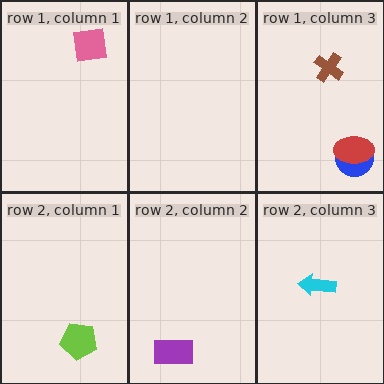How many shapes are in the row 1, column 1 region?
1.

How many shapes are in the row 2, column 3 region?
1.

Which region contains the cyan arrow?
The row 2, column 3 region.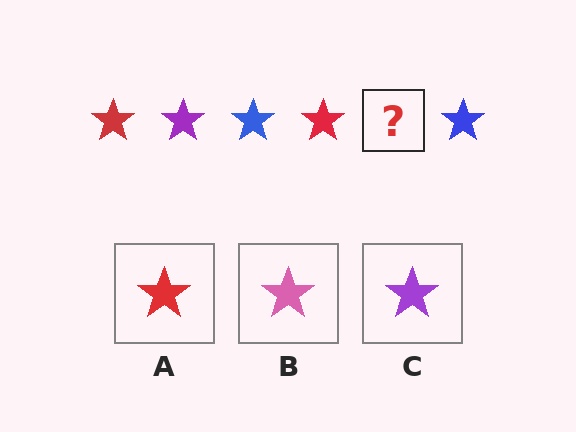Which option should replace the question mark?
Option C.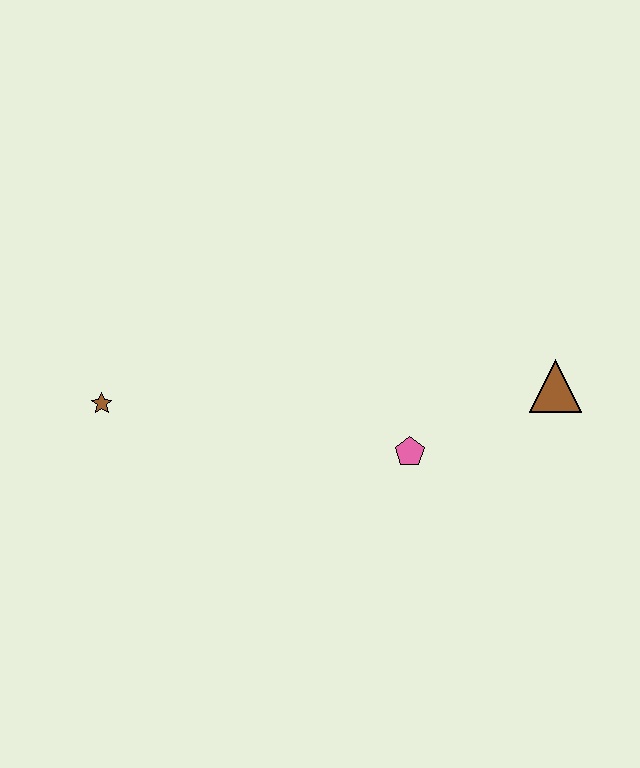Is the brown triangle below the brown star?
No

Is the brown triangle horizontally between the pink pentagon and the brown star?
No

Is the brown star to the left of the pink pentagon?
Yes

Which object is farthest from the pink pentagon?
The brown star is farthest from the pink pentagon.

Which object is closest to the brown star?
The pink pentagon is closest to the brown star.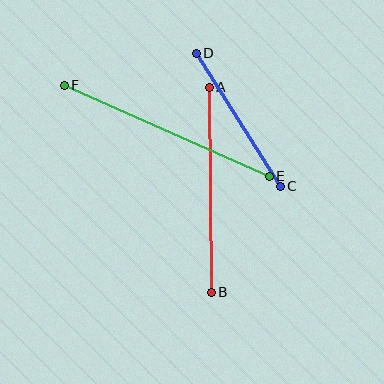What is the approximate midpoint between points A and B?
The midpoint is at approximately (210, 190) pixels.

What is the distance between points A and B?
The distance is approximately 205 pixels.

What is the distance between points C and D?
The distance is approximately 157 pixels.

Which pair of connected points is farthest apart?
Points E and F are farthest apart.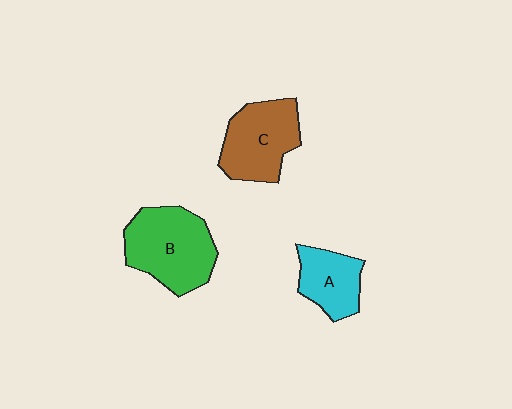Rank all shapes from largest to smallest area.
From largest to smallest: B (green), C (brown), A (cyan).